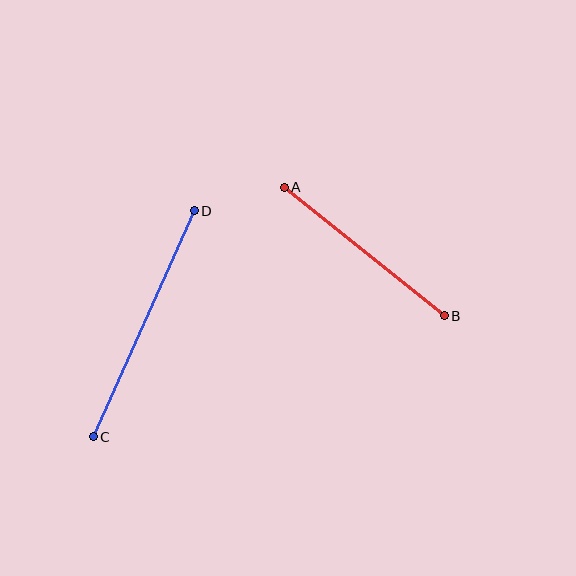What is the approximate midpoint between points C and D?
The midpoint is at approximately (144, 324) pixels.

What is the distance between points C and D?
The distance is approximately 248 pixels.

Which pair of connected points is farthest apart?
Points C and D are farthest apart.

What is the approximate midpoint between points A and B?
The midpoint is at approximately (364, 252) pixels.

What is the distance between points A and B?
The distance is approximately 205 pixels.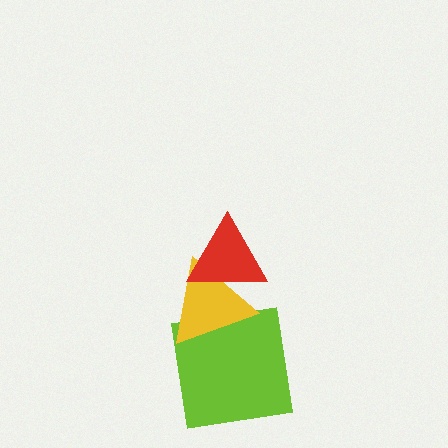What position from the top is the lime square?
The lime square is 3rd from the top.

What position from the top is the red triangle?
The red triangle is 1st from the top.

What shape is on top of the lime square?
The yellow triangle is on top of the lime square.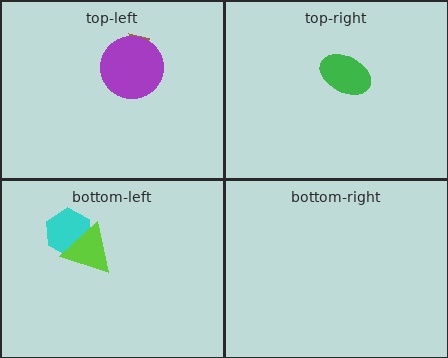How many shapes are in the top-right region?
1.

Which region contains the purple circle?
The top-left region.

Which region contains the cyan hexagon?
The bottom-left region.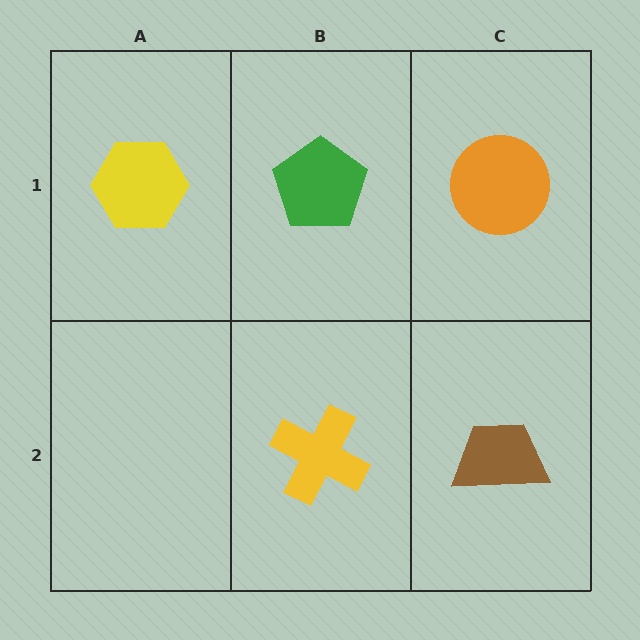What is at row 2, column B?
A yellow cross.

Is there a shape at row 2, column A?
No, that cell is empty.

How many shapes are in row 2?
2 shapes.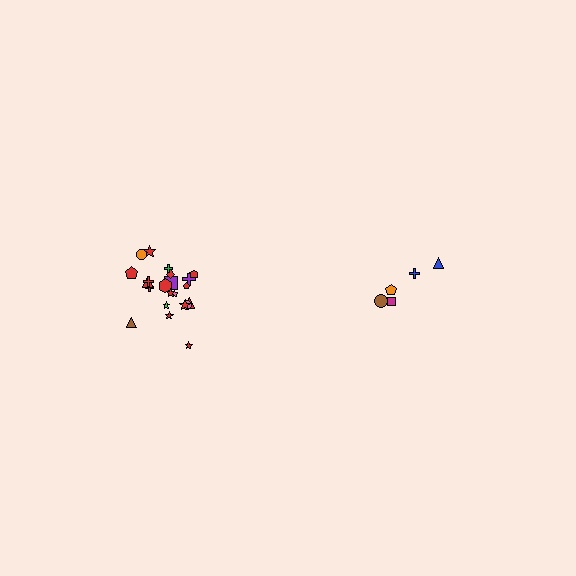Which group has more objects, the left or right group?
The left group.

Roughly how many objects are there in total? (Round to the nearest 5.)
Roughly 25 objects in total.